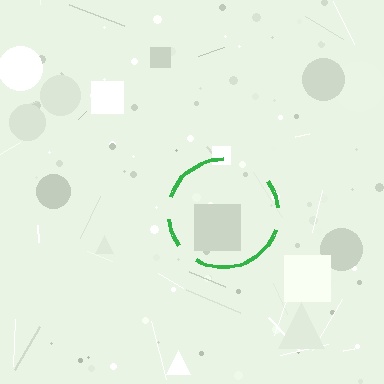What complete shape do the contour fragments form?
The contour fragments form a circle.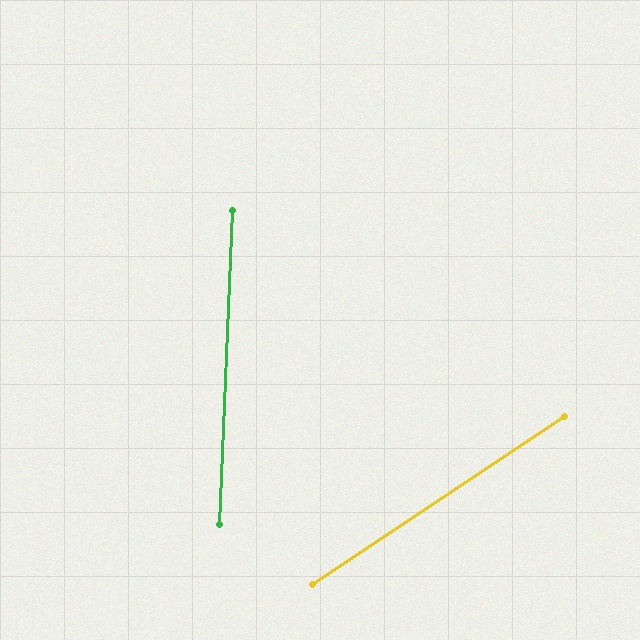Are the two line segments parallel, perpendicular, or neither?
Neither parallel nor perpendicular — they differ by about 54°.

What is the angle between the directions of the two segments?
Approximately 54 degrees.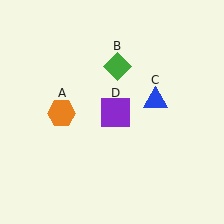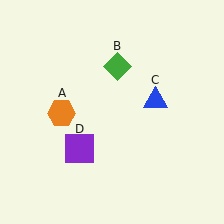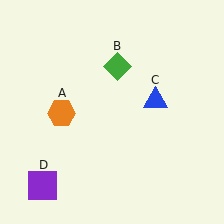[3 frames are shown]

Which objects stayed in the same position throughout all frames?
Orange hexagon (object A) and green diamond (object B) and blue triangle (object C) remained stationary.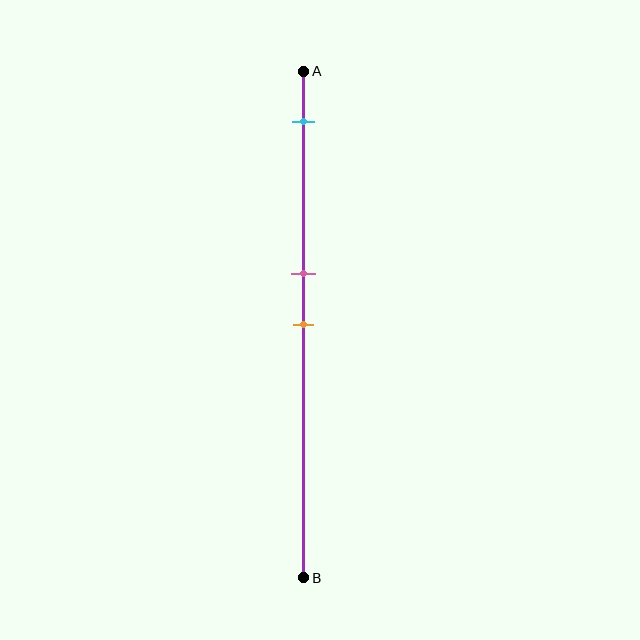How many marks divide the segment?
There are 3 marks dividing the segment.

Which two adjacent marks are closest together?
The pink and orange marks are the closest adjacent pair.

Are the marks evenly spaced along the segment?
No, the marks are not evenly spaced.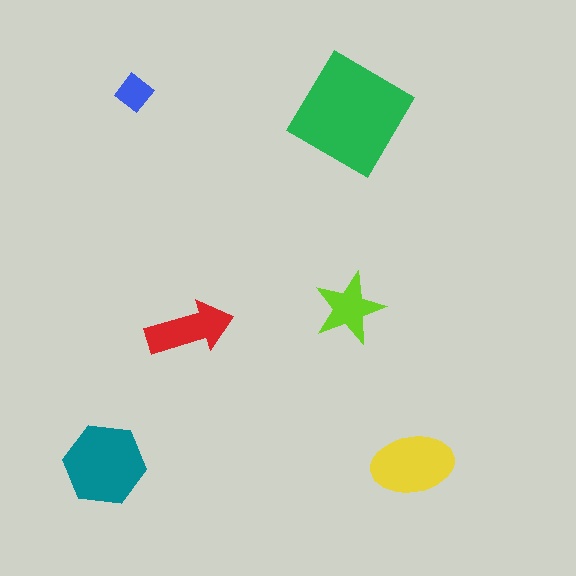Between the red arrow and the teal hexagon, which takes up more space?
The teal hexagon.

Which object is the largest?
The green diamond.